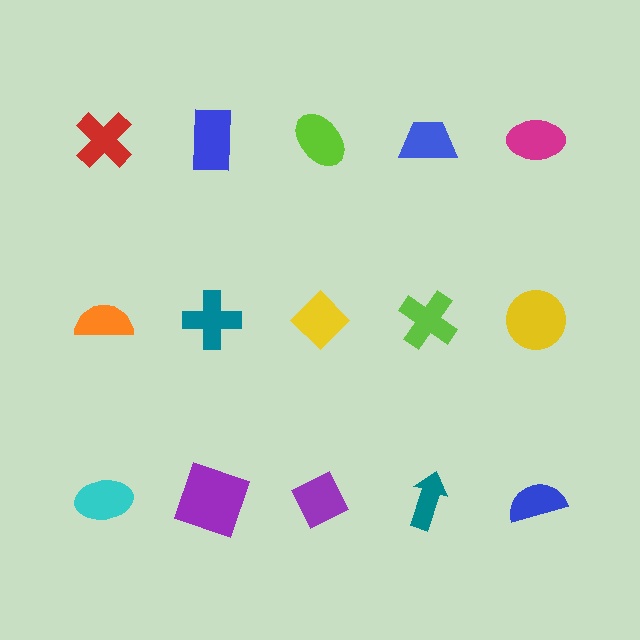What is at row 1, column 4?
A blue trapezoid.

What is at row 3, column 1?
A cyan ellipse.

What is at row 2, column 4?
A lime cross.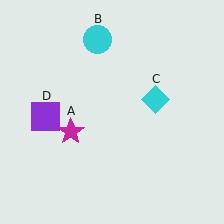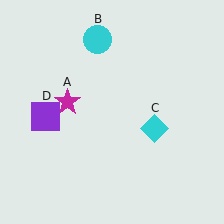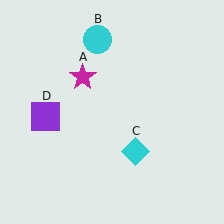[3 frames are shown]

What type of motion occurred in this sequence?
The magenta star (object A), cyan diamond (object C) rotated clockwise around the center of the scene.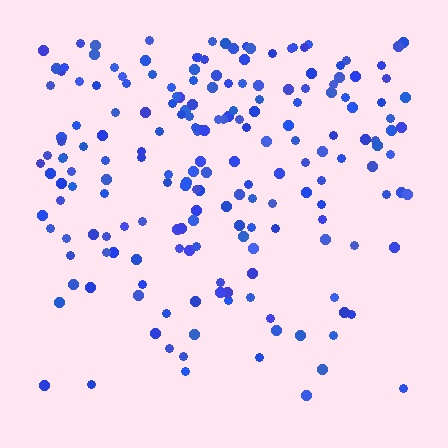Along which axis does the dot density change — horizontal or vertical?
Vertical.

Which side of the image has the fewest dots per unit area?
The bottom.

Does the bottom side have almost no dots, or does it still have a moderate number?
Still a moderate number, just noticeably fewer than the top.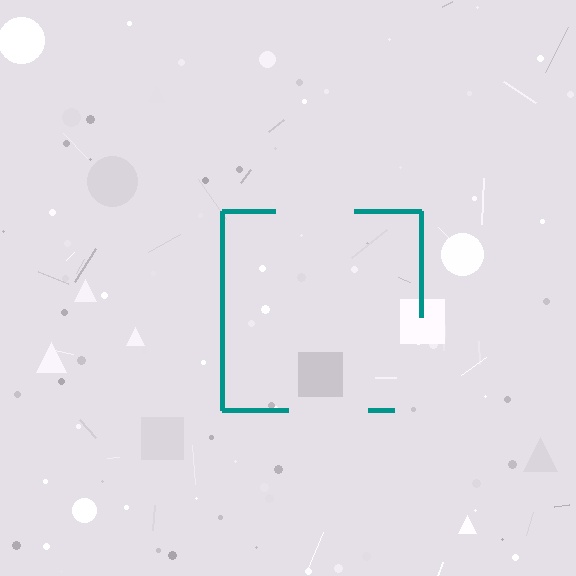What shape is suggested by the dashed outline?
The dashed outline suggests a square.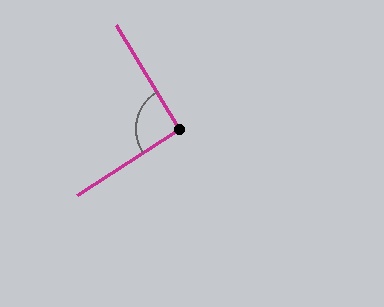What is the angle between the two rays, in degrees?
Approximately 92 degrees.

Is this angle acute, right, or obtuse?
It is approximately a right angle.